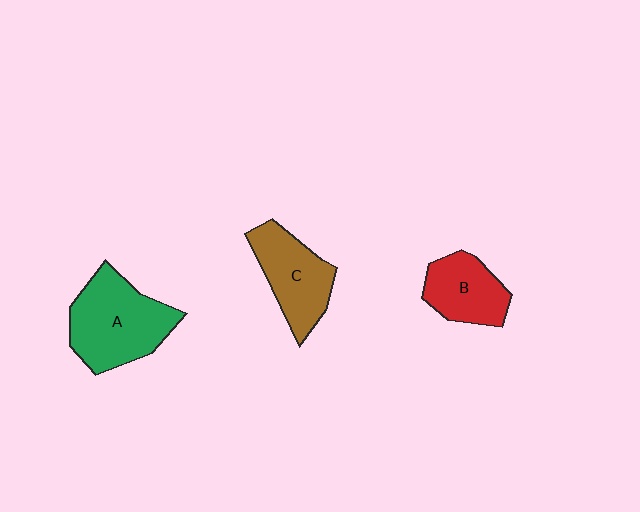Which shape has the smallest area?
Shape B (red).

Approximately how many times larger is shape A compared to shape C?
Approximately 1.3 times.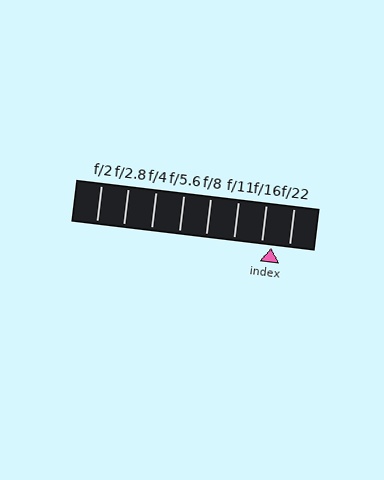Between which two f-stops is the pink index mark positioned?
The index mark is between f/16 and f/22.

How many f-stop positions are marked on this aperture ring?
There are 8 f-stop positions marked.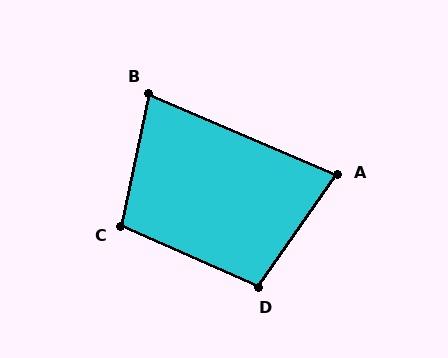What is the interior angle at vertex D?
Approximately 101 degrees (obtuse).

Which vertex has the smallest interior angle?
A, at approximately 78 degrees.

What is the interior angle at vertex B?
Approximately 79 degrees (acute).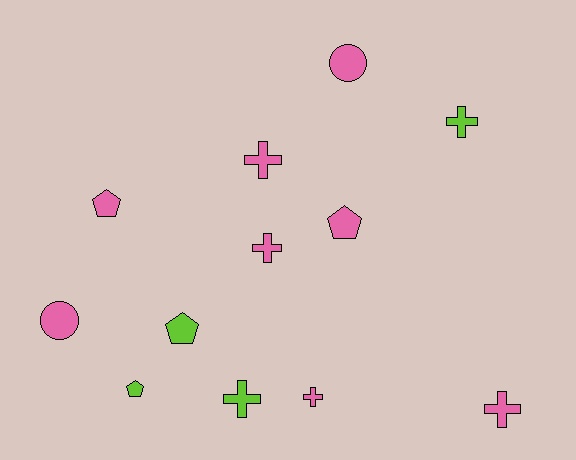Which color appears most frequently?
Pink, with 8 objects.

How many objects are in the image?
There are 12 objects.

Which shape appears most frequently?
Cross, with 6 objects.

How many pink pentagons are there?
There are 2 pink pentagons.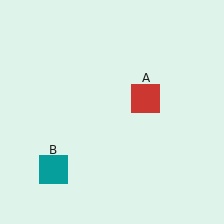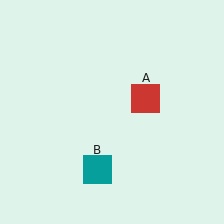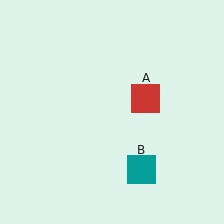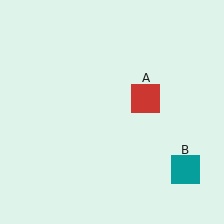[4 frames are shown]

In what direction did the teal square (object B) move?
The teal square (object B) moved right.